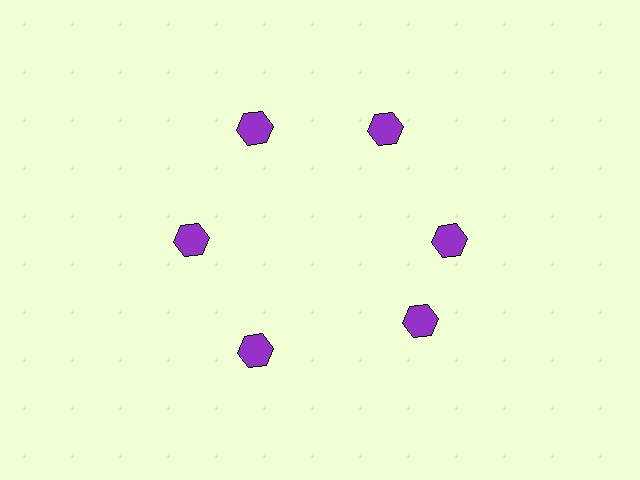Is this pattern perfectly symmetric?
No. The 6 purple hexagons are arranged in a ring, but one element near the 5 o'clock position is rotated out of alignment along the ring, breaking the 6-fold rotational symmetry.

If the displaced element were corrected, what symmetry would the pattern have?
It would have 6-fold rotational symmetry — the pattern would map onto itself every 60 degrees.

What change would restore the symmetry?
The symmetry would be restored by rotating it back into even spacing with its neighbors so that all 6 hexagons sit at equal angles and equal distance from the center.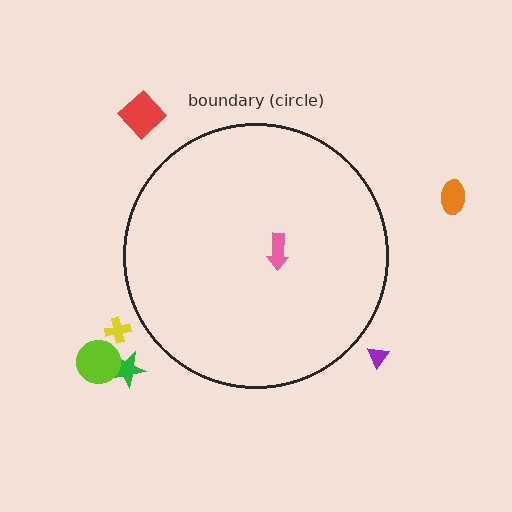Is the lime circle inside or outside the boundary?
Outside.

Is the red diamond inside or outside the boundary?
Outside.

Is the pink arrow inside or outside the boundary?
Inside.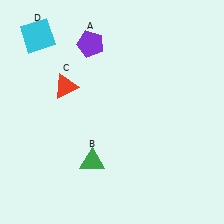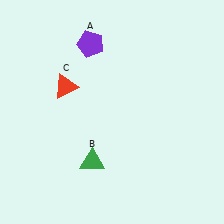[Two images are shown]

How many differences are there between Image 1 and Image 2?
There is 1 difference between the two images.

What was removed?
The cyan square (D) was removed in Image 2.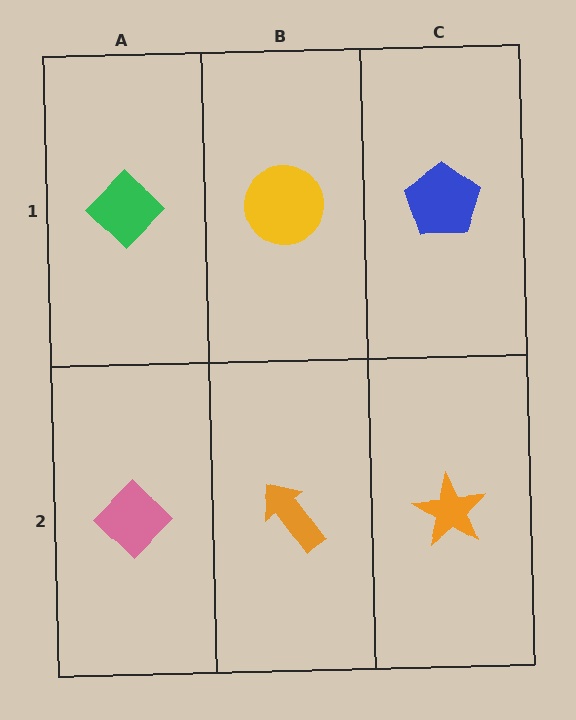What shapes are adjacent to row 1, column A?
A pink diamond (row 2, column A), a yellow circle (row 1, column B).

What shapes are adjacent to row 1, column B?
An orange arrow (row 2, column B), a green diamond (row 1, column A), a blue pentagon (row 1, column C).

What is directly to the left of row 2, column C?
An orange arrow.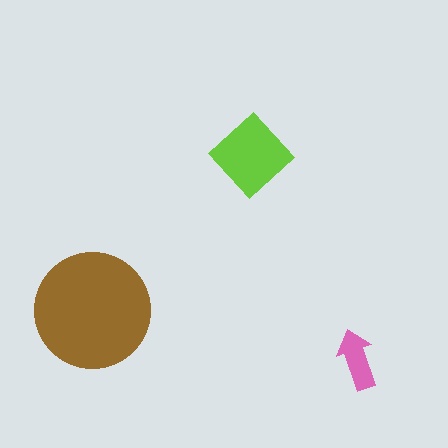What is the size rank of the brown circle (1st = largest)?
1st.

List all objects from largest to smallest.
The brown circle, the lime diamond, the pink arrow.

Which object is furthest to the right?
The pink arrow is rightmost.